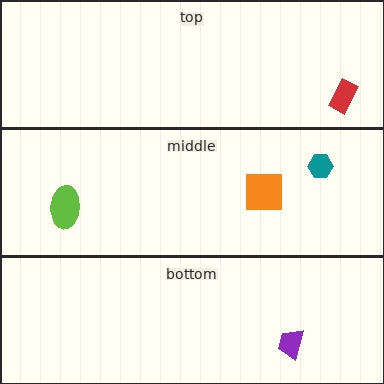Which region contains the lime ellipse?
The middle region.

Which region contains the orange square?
The middle region.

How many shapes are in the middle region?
3.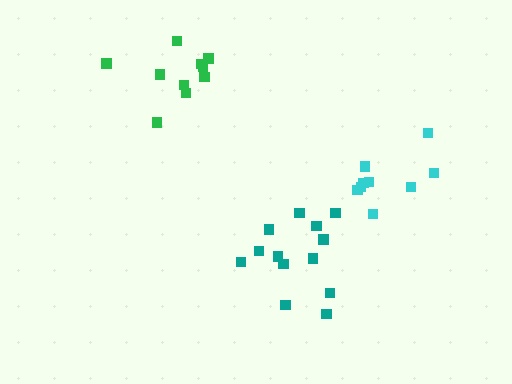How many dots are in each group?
Group 1: 9 dots, Group 2: 13 dots, Group 3: 10 dots (32 total).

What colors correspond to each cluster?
The clusters are colored: cyan, teal, green.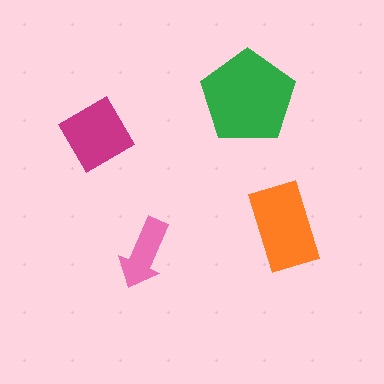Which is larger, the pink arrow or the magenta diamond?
The magenta diamond.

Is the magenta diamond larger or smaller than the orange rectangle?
Smaller.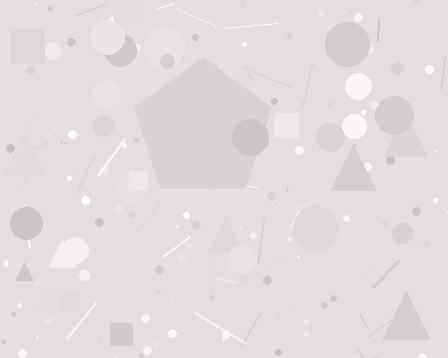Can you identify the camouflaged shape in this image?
The camouflaged shape is a pentagon.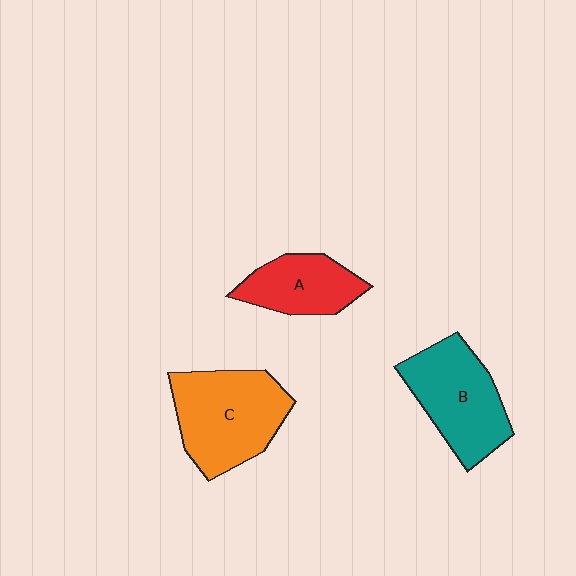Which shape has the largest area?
Shape C (orange).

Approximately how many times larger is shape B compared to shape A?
Approximately 1.4 times.